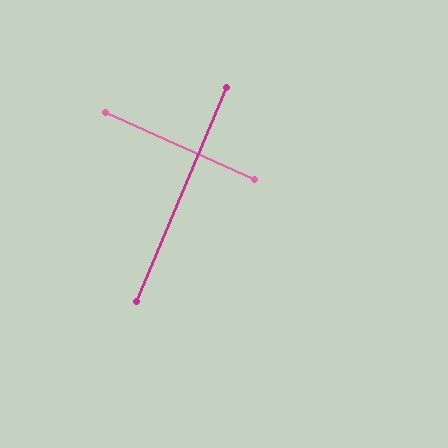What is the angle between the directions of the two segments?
Approximately 89 degrees.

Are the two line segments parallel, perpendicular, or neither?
Perpendicular — they meet at approximately 89°.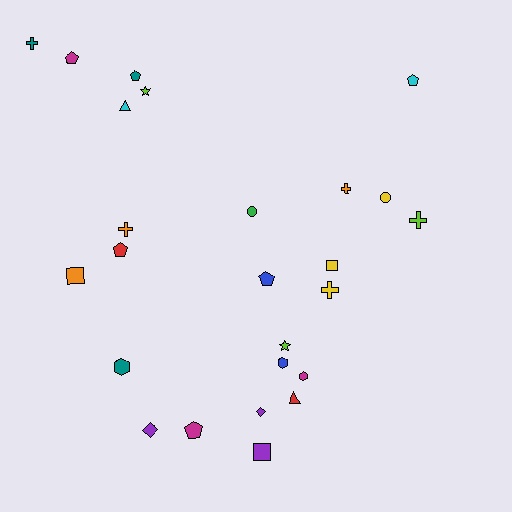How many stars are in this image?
There are 2 stars.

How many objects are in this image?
There are 25 objects.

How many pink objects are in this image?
There are no pink objects.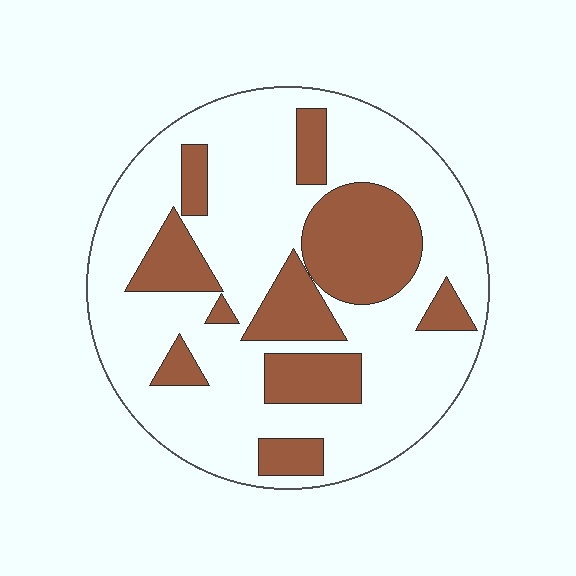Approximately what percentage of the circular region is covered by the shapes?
Approximately 30%.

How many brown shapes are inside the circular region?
10.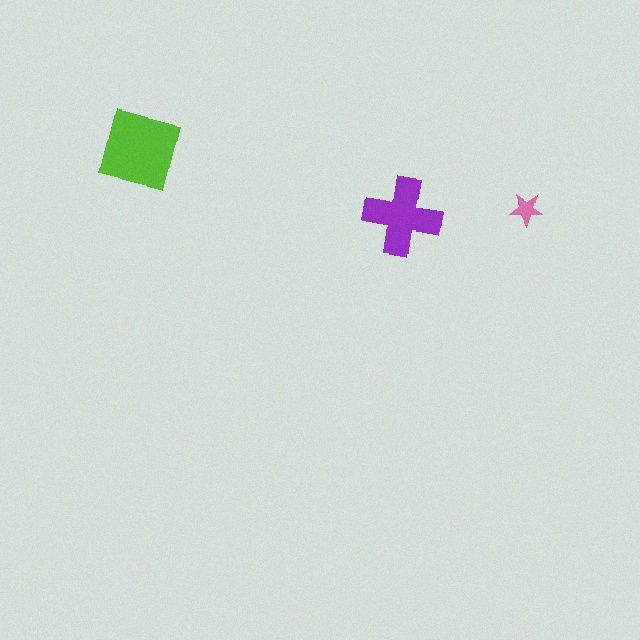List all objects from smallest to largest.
The pink star, the purple cross, the lime square.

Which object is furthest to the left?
The lime square is leftmost.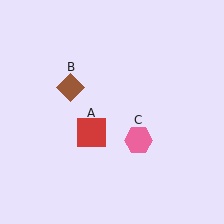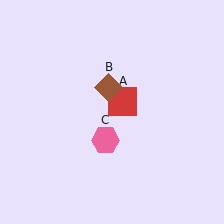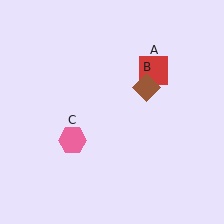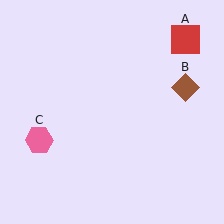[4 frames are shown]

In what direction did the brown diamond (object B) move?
The brown diamond (object B) moved right.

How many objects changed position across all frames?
3 objects changed position: red square (object A), brown diamond (object B), pink hexagon (object C).